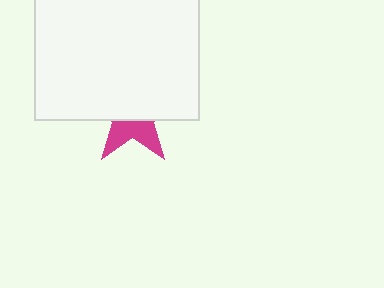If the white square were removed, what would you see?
You would see the complete magenta star.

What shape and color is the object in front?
The object in front is a white square.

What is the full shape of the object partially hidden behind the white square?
The partially hidden object is a magenta star.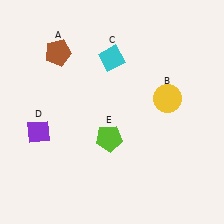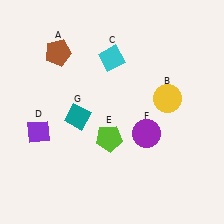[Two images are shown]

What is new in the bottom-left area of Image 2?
A teal diamond (G) was added in the bottom-left area of Image 2.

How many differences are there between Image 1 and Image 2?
There are 2 differences between the two images.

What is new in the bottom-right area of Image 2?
A purple circle (F) was added in the bottom-right area of Image 2.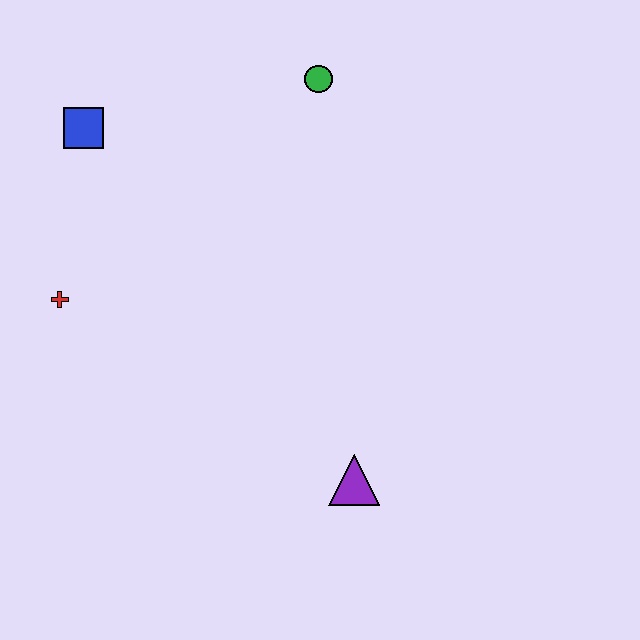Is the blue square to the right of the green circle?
No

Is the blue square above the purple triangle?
Yes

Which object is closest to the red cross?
The blue square is closest to the red cross.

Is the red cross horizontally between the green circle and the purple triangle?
No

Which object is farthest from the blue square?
The purple triangle is farthest from the blue square.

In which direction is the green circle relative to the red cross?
The green circle is to the right of the red cross.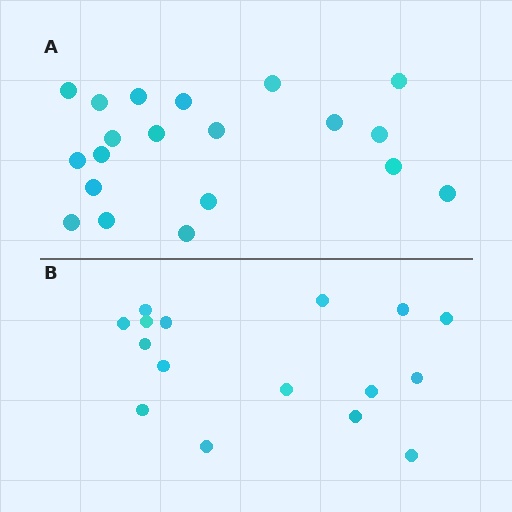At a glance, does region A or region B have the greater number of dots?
Region A (the top region) has more dots.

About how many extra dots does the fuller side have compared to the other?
Region A has about 4 more dots than region B.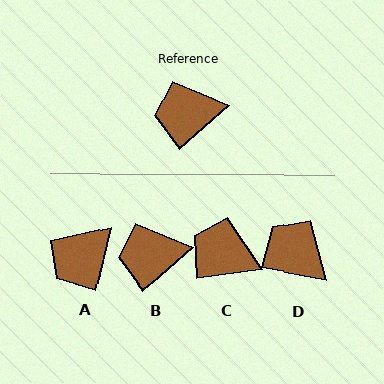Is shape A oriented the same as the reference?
No, it is off by about 36 degrees.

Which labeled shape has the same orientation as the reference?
B.